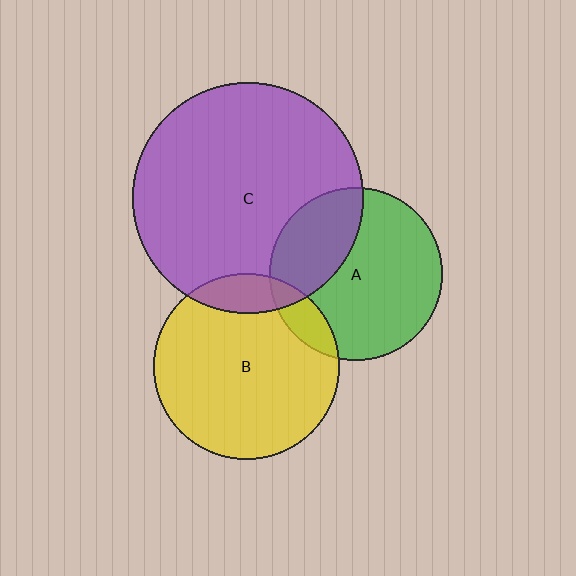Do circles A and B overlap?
Yes.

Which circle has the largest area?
Circle C (purple).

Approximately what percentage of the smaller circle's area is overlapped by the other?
Approximately 10%.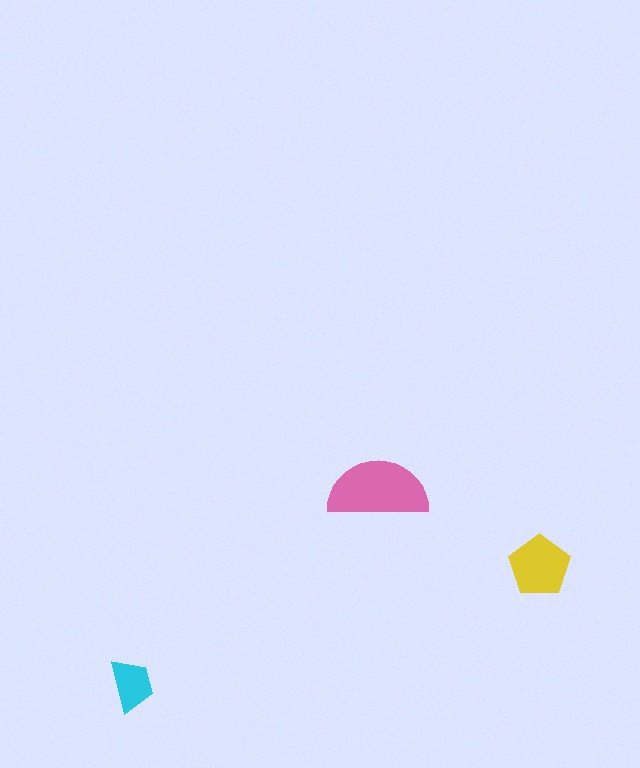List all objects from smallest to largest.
The cyan trapezoid, the yellow pentagon, the pink semicircle.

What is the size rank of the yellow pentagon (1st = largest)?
2nd.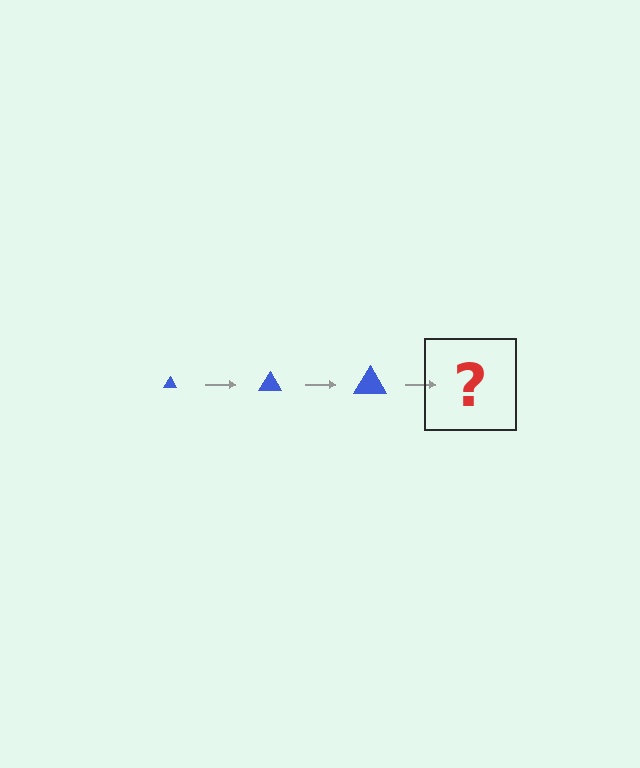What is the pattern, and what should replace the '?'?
The pattern is that the triangle gets progressively larger each step. The '?' should be a blue triangle, larger than the previous one.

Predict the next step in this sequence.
The next step is a blue triangle, larger than the previous one.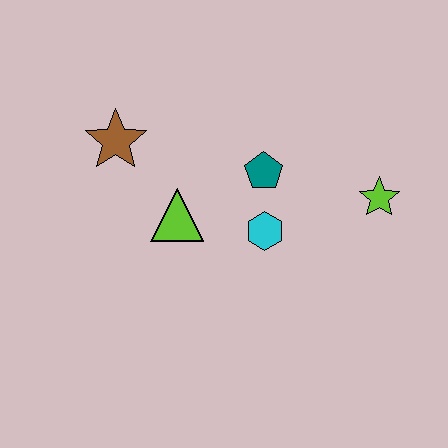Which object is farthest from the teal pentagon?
The brown star is farthest from the teal pentagon.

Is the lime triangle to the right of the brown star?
Yes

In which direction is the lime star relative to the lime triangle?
The lime star is to the right of the lime triangle.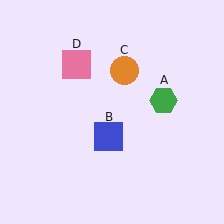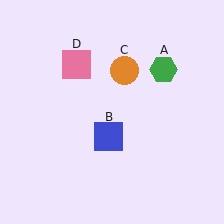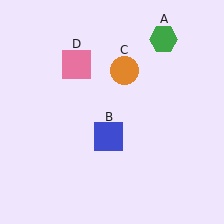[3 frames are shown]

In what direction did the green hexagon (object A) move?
The green hexagon (object A) moved up.